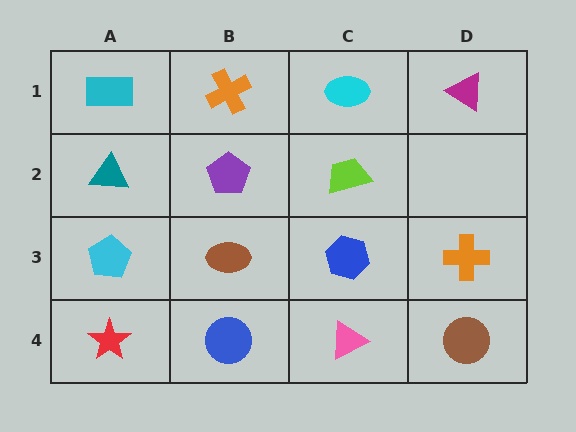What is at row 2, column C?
A lime trapezoid.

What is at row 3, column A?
A cyan pentagon.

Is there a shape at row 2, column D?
No, that cell is empty.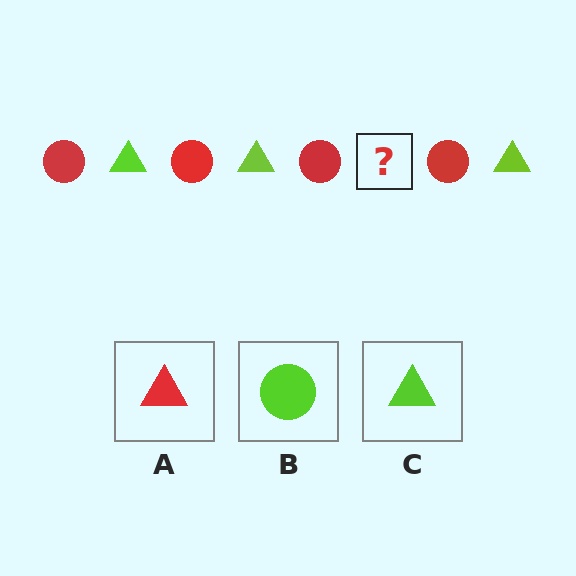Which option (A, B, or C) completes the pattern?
C.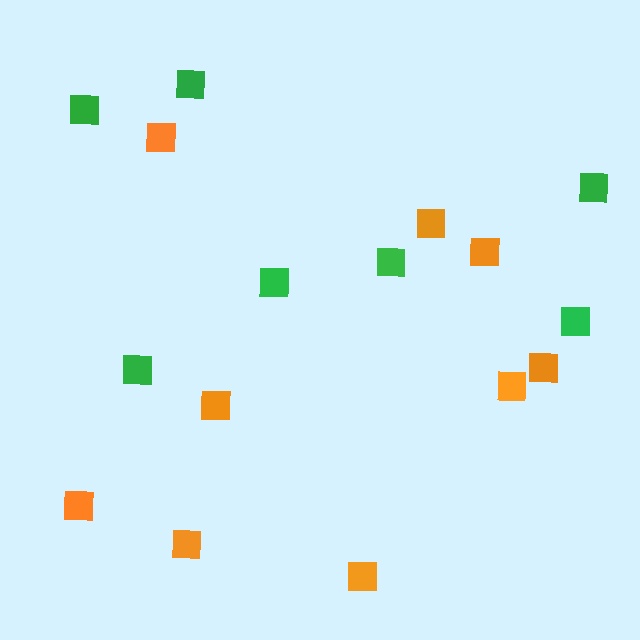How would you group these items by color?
There are 2 groups: one group of green squares (7) and one group of orange squares (9).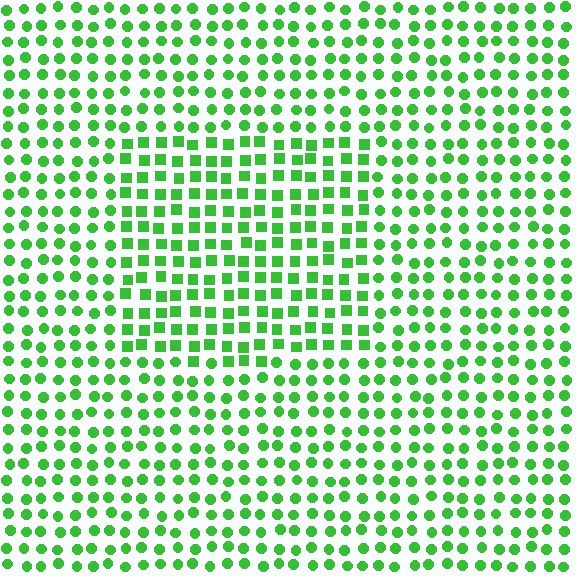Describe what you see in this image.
The image is filled with small green elements arranged in a uniform grid. A rectangle-shaped region contains squares, while the surrounding area contains circles. The boundary is defined purely by the change in element shape.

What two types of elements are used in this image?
The image uses squares inside the rectangle region and circles outside it.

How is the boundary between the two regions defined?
The boundary is defined by a change in element shape: squares inside vs. circles outside. All elements share the same color and spacing.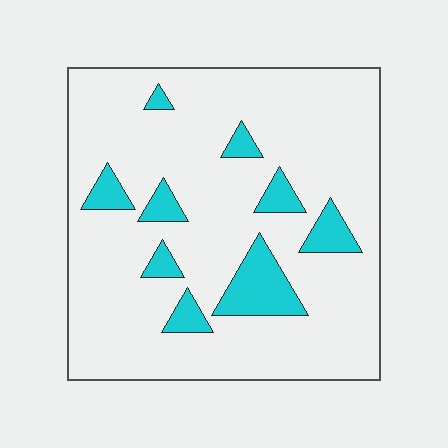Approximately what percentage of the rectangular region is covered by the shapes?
Approximately 15%.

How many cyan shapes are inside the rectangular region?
9.